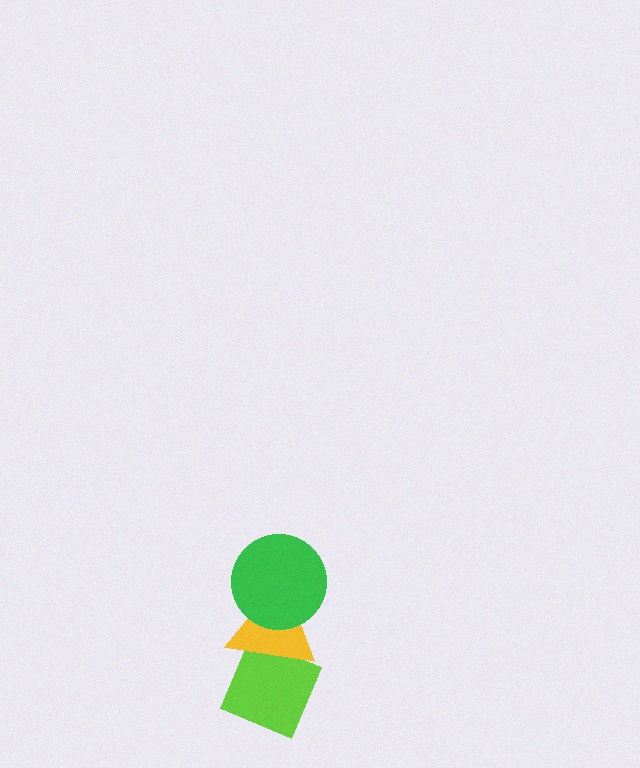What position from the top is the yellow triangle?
The yellow triangle is 2nd from the top.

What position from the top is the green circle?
The green circle is 1st from the top.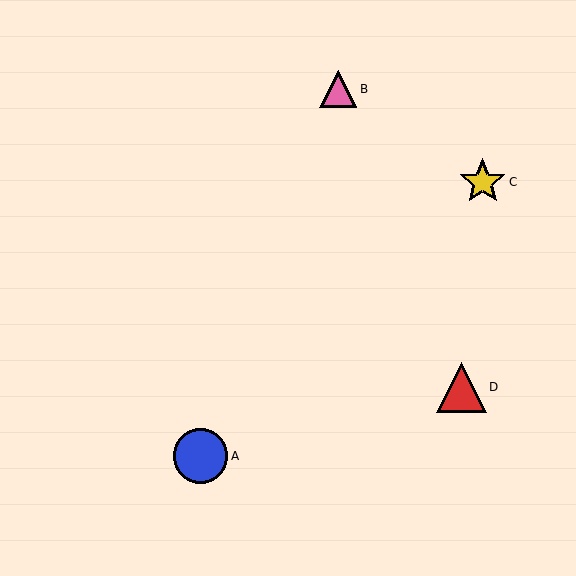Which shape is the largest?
The blue circle (labeled A) is the largest.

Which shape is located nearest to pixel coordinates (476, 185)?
The yellow star (labeled C) at (483, 182) is nearest to that location.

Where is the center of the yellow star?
The center of the yellow star is at (483, 182).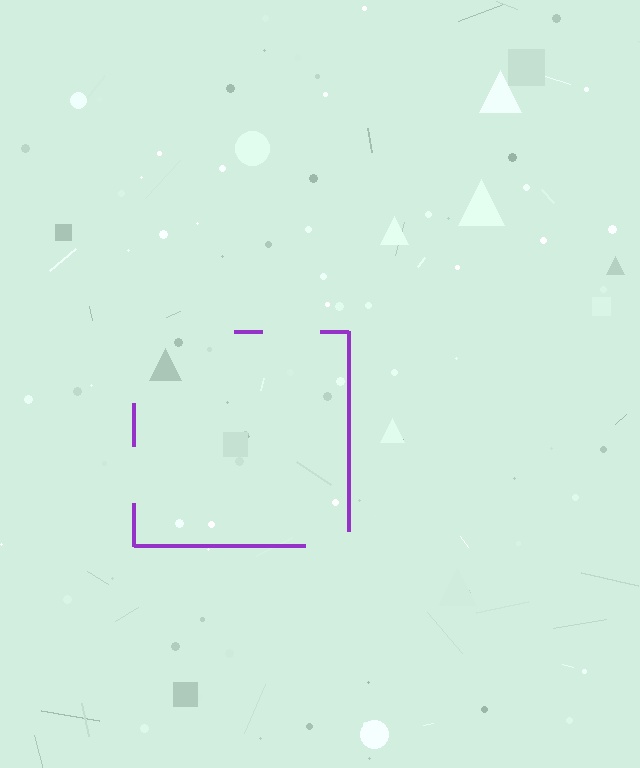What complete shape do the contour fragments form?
The contour fragments form a square.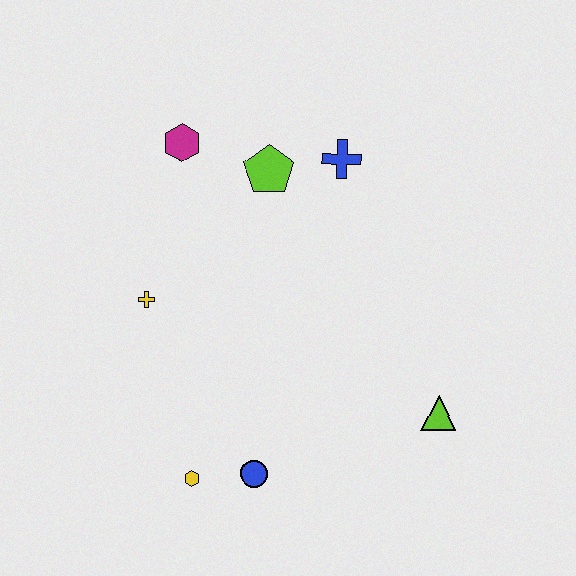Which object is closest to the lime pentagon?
The blue cross is closest to the lime pentagon.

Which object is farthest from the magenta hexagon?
The lime triangle is farthest from the magenta hexagon.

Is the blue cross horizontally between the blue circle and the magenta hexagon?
No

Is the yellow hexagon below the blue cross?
Yes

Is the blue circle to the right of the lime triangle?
No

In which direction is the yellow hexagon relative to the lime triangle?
The yellow hexagon is to the left of the lime triangle.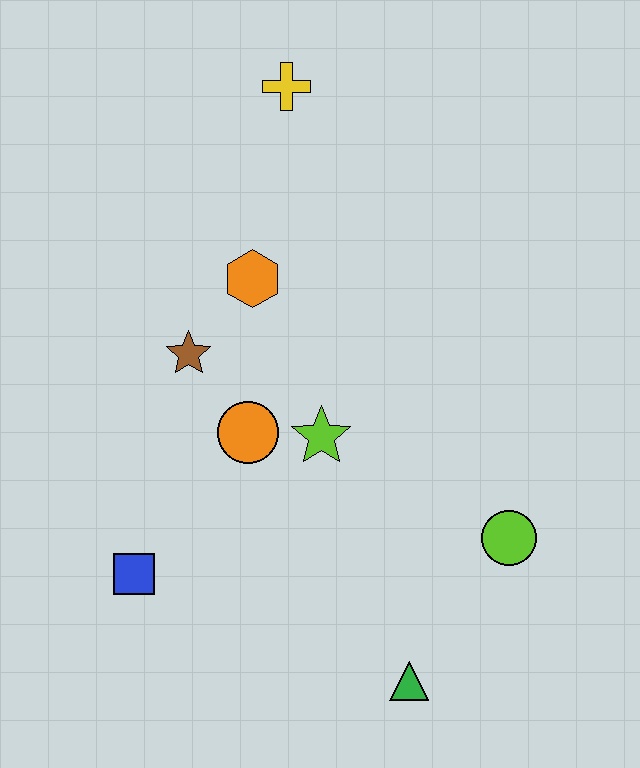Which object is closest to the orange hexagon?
The brown star is closest to the orange hexagon.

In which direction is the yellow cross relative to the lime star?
The yellow cross is above the lime star.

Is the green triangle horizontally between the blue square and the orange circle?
No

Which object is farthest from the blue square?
The yellow cross is farthest from the blue square.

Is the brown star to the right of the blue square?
Yes